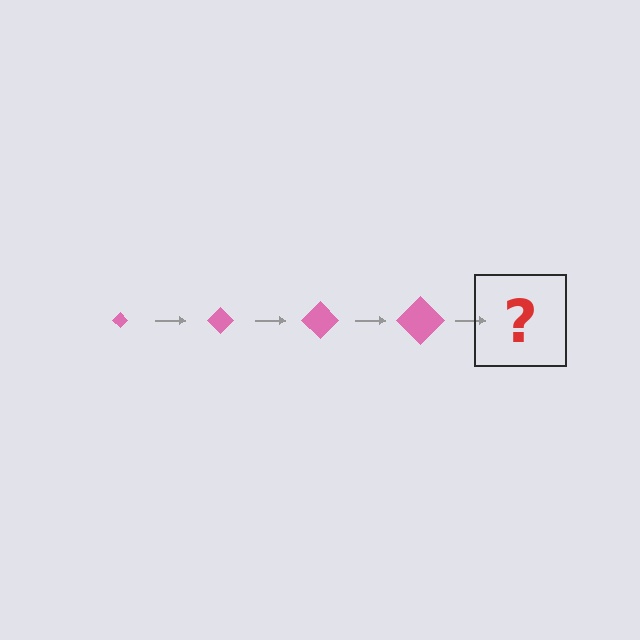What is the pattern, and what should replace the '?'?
The pattern is that the diamond gets progressively larger each step. The '?' should be a pink diamond, larger than the previous one.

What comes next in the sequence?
The next element should be a pink diamond, larger than the previous one.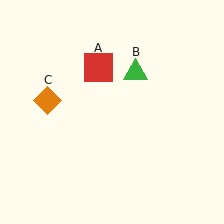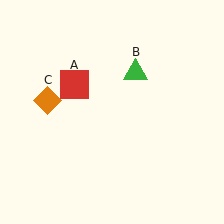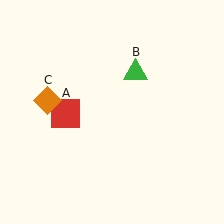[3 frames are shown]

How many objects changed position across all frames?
1 object changed position: red square (object A).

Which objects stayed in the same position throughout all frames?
Green triangle (object B) and orange diamond (object C) remained stationary.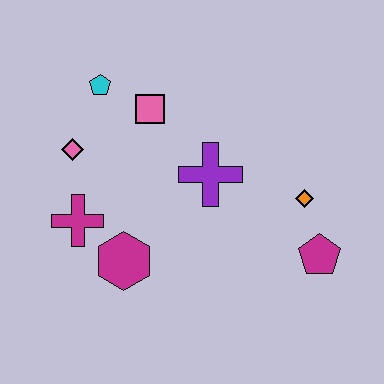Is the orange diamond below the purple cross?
Yes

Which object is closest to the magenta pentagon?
The orange diamond is closest to the magenta pentagon.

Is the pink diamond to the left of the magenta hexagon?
Yes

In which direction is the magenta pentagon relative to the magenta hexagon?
The magenta pentagon is to the right of the magenta hexagon.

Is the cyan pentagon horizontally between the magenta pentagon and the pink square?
No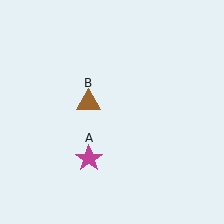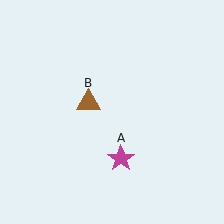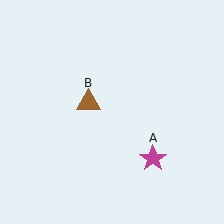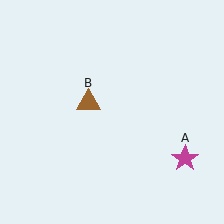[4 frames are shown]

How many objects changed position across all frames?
1 object changed position: magenta star (object A).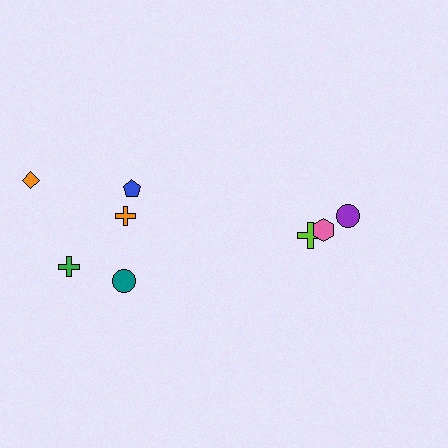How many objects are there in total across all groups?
There are 8 objects.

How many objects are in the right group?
There are 3 objects.